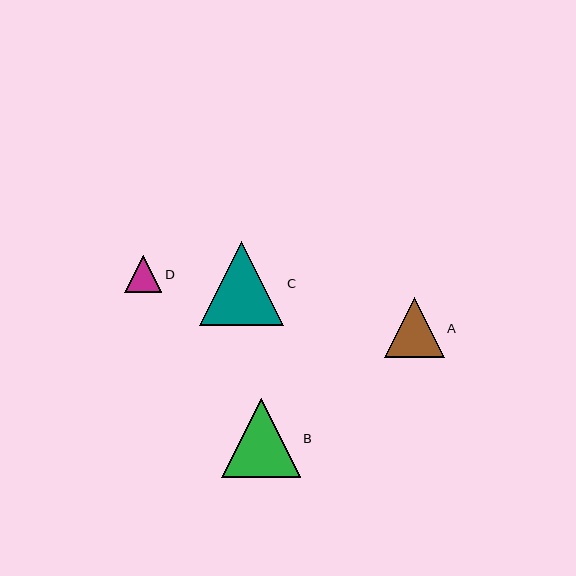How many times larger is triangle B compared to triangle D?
Triangle B is approximately 2.1 times the size of triangle D.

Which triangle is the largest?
Triangle C is the largest with a size of approximately 85 pixels.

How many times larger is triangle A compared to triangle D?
Triangle A is approximately 1.6 times the size of triangle D.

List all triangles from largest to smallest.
From largest to smallest: C, B, A, D.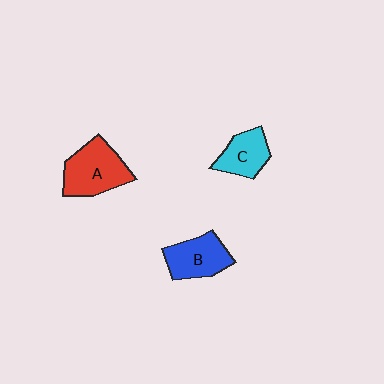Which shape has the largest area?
Shape A (red).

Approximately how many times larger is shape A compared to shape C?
Approximately 1.5 times.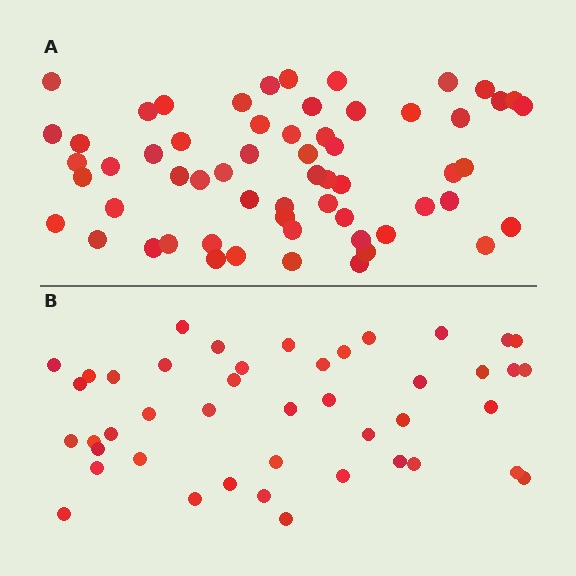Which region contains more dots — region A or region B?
Region A (the top region) has more dots.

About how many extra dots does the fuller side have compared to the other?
Region A has approximately 15 more dots than region B.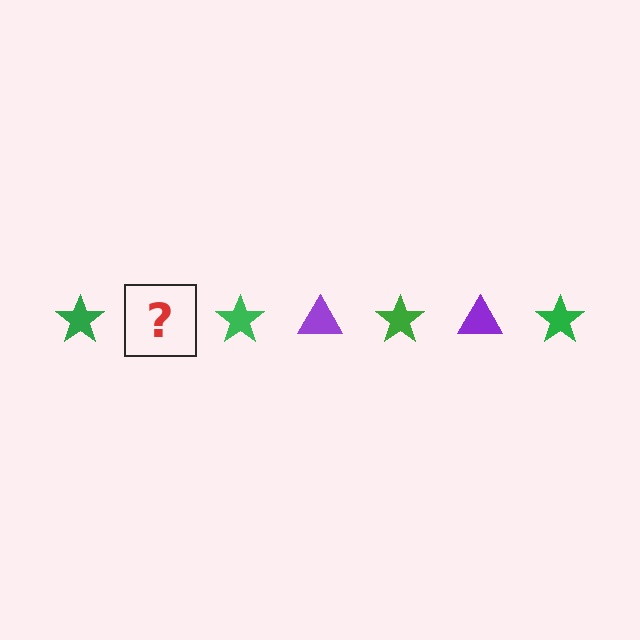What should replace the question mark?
The question mark should be replaced with a purple triangle.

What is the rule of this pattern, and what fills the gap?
The rule is that the pattern alternates between green star and purple triangle. The gap should be filled with a purple triangle.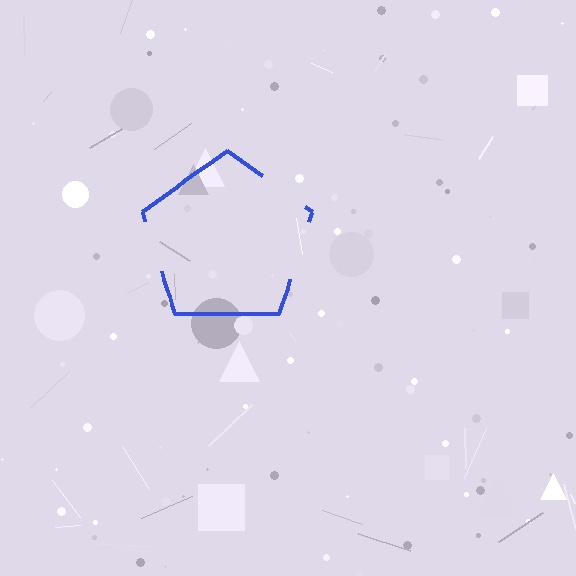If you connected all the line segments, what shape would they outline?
They would outline a pentagon.